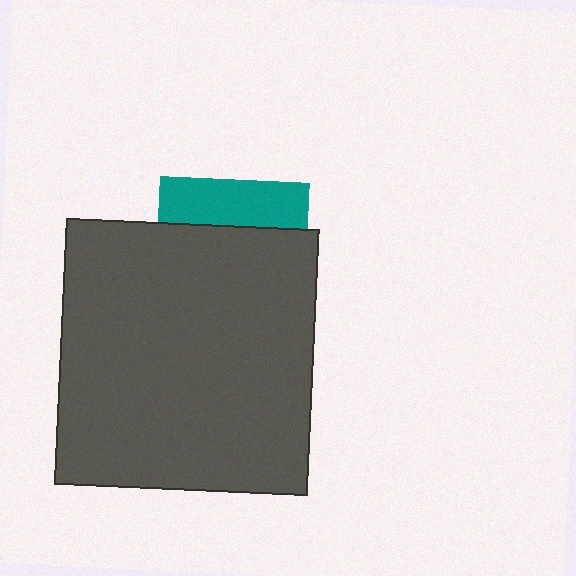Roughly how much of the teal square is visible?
A small part of it is visible (roughly 31%).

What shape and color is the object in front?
The object in front is a dark gray rectangle.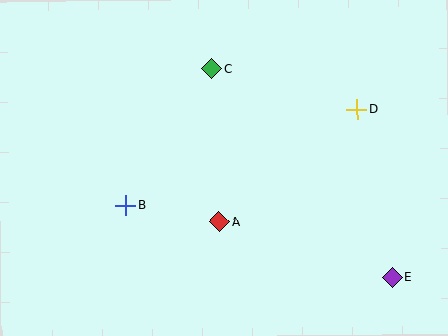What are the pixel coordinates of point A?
Point A is at (219, 222).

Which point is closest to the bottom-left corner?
Point B is closest to the bottom-left corner.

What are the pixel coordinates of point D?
Point D is at (357, 109).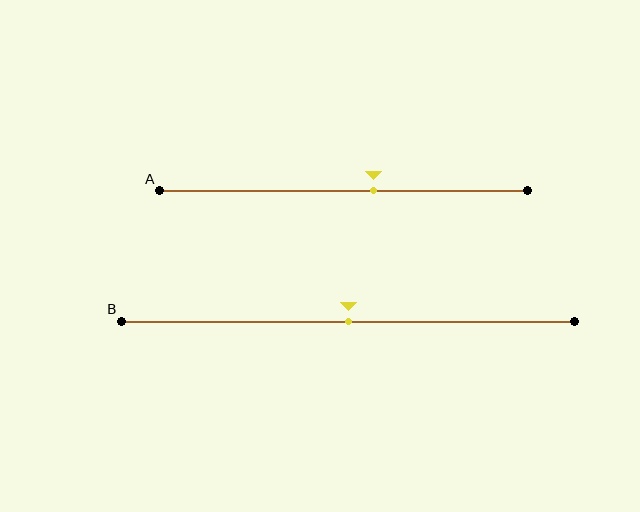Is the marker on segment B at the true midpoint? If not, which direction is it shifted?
Yes, the marker on segment B is at the true midpoint.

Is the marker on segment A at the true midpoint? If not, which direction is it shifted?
No, the marker on segment A is shifted to the right by about 8% of the segment length.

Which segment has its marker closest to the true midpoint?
Segment B has its marker closest to the true midpoint.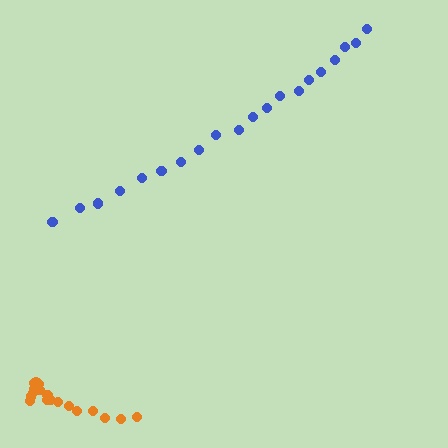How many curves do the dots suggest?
There are 2 distinct paths.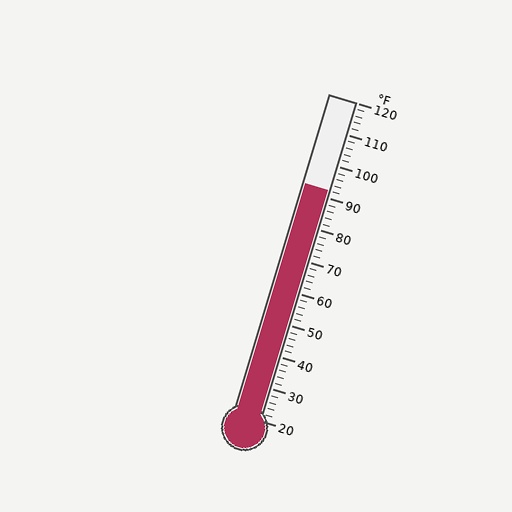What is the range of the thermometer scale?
The thermometer scale ranges from 20°F to 120°F.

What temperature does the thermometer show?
The thermometer shows approximately 92°F.